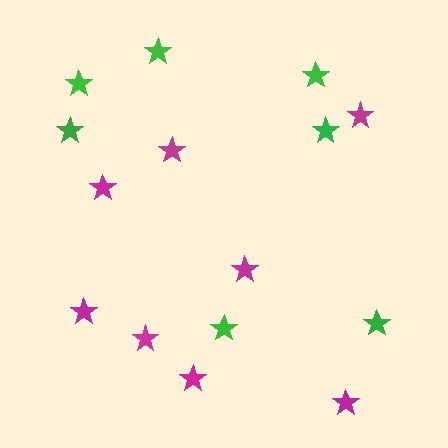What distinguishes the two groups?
There are 2 groups: one group of green stars (7) and one group of magenta stars (8).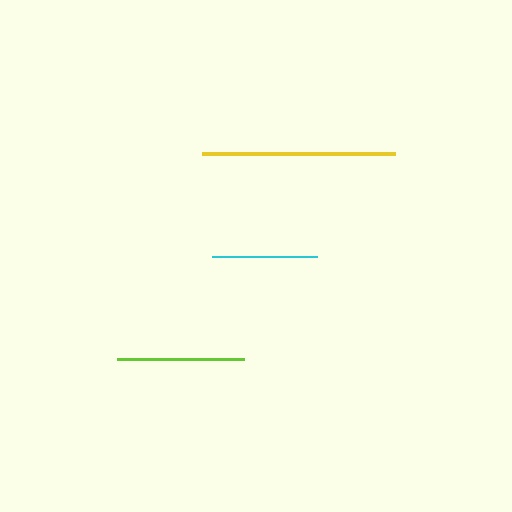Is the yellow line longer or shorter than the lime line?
The yellow line is longer than the lime line.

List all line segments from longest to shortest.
From longest to shortest: yellow, lime, cyan.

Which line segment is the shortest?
The cyan line is the shortest at approximately 105 pixels.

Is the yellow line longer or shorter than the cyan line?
The yellow line is longer than the cyan line.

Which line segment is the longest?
The yellow line is the longest at approximately 193 pixels.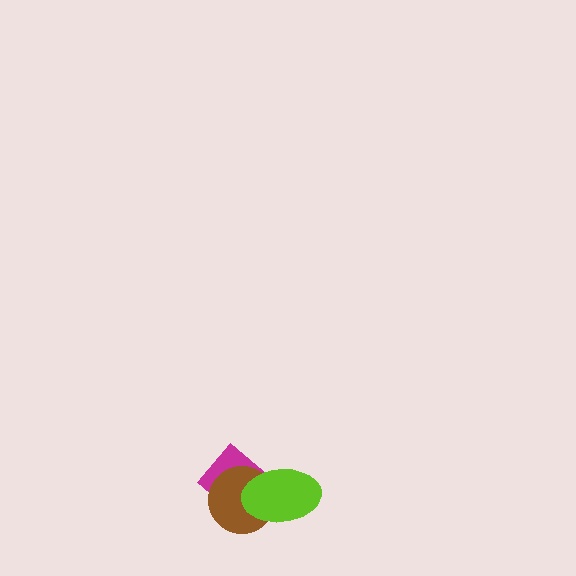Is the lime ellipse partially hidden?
No, no other shape covers it.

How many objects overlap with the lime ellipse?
2 objects overlap with the lime ellipse.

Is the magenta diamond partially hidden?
Yes, it is partially covered by another shape.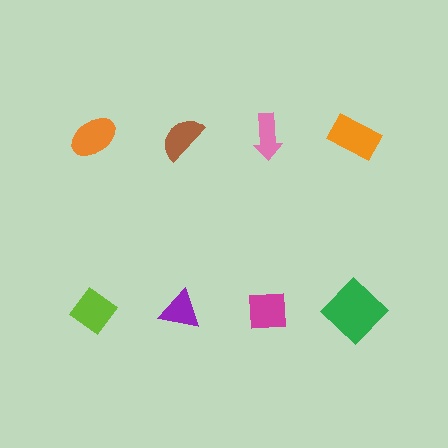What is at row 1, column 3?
A pink arrow.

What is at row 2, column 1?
A lime diamond.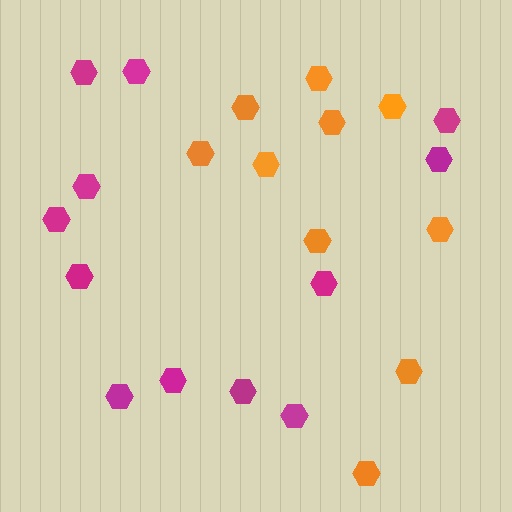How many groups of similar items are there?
There are 2 groups: one group of magenta hexagons (12) and one group of orange hexagons (10).